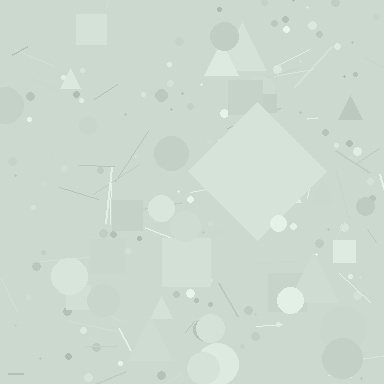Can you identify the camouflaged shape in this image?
The camouflaged shape is a diamond.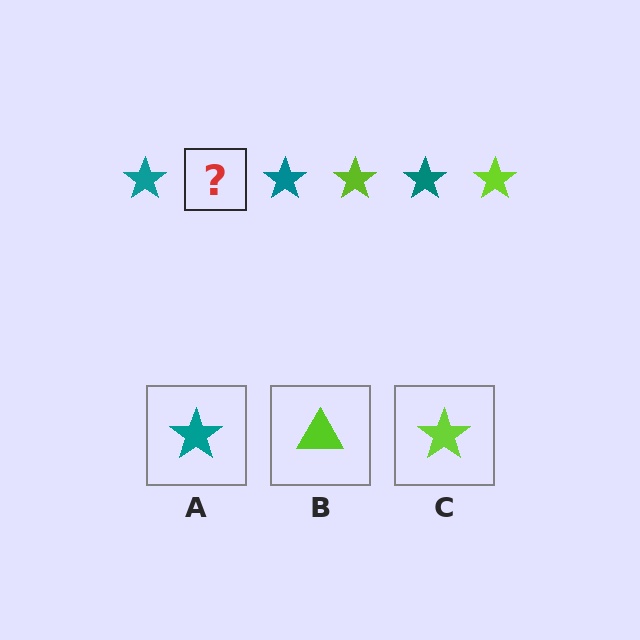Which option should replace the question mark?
Option C.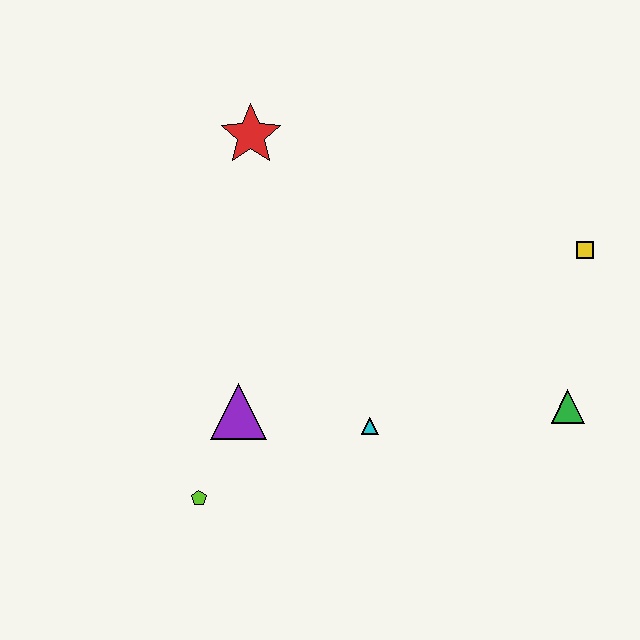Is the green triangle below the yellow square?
Yes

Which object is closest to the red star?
The purple triangle is closest to the red star.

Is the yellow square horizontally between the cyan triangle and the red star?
No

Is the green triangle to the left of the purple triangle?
No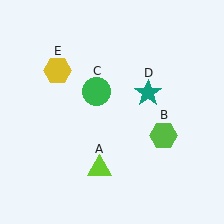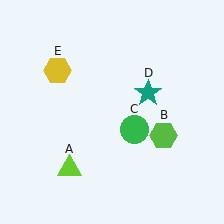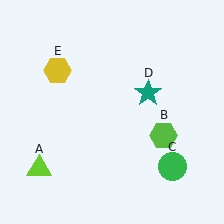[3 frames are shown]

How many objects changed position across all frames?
2 objects changed position: lime triangle (object A), green circle (object C).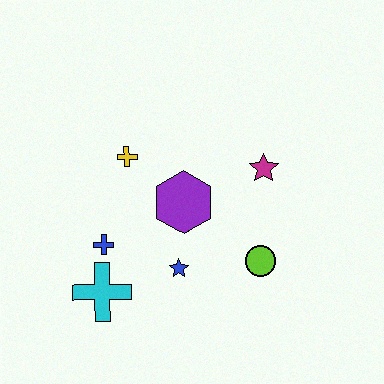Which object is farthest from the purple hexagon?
The cyan cross is farthest from the purple hexagon.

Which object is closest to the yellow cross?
The purple hexagon is closest to the yellow cross.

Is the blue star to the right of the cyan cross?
Yes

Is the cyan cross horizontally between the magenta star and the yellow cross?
No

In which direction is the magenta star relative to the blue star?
The magenta star is above the blue star.